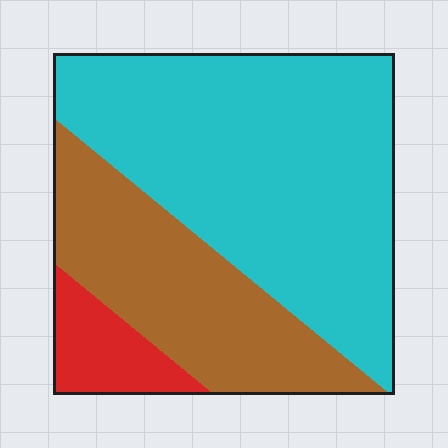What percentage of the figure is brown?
Brown covers about 30% of the figure.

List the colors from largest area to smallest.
From largest to smallest: cyan, brown, red.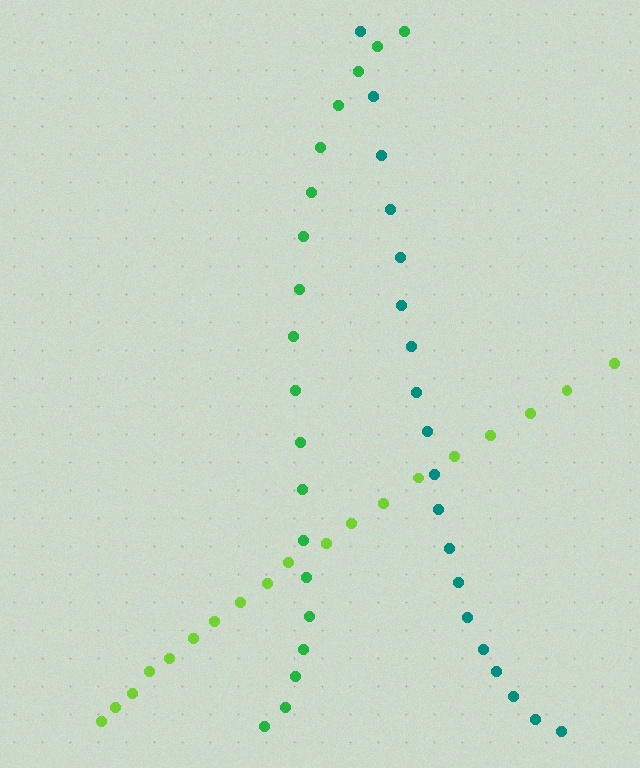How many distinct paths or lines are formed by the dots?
There are 3 distinct paths.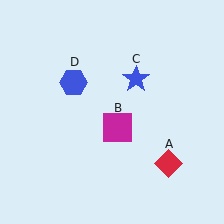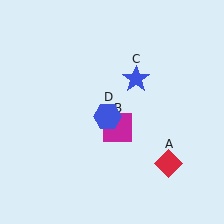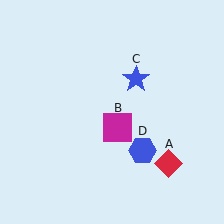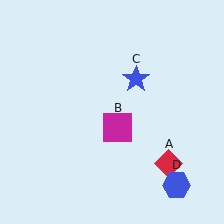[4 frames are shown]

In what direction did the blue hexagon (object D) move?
The blue hexagon (object D) moved down and to the right.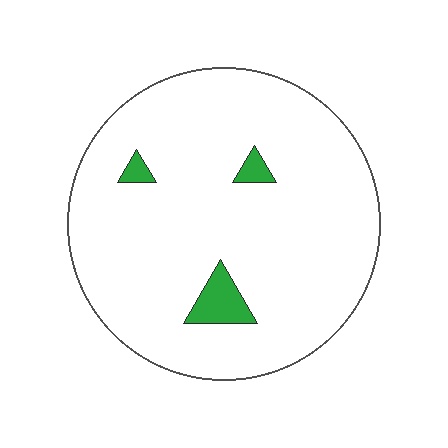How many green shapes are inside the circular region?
3.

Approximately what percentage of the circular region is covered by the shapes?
Approximately 5%.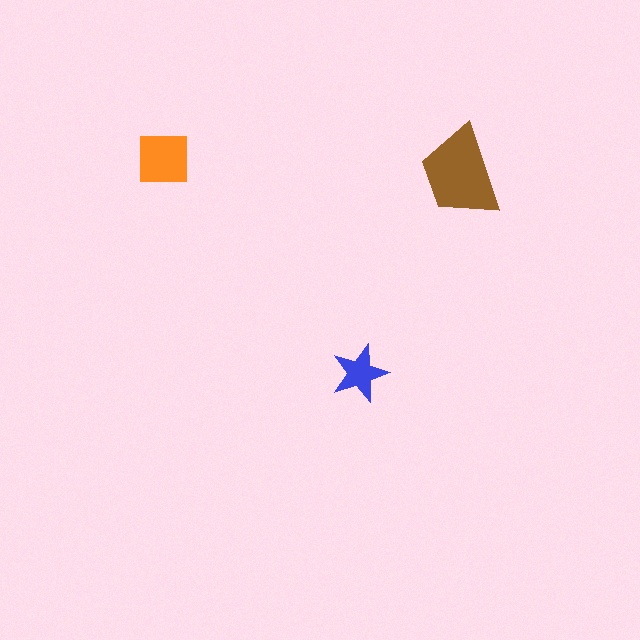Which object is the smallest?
The blue star.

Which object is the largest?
The brown trapezoid.